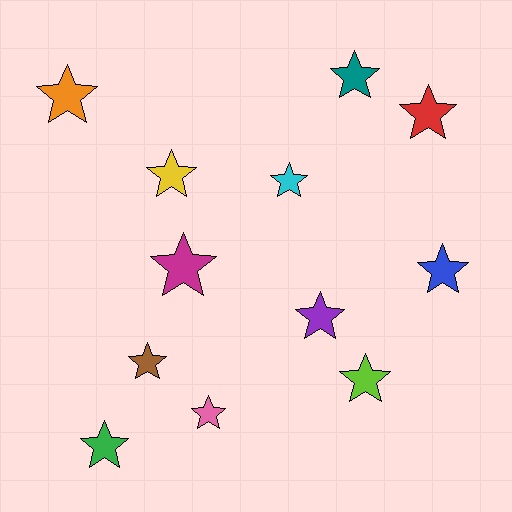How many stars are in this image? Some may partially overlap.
There are 12 stars.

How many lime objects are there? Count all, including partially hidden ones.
There is 1 lime object.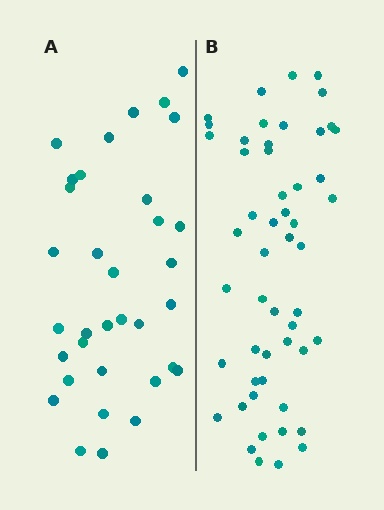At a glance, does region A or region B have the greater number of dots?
Region B (the right region) has more dots.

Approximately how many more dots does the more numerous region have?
Region B has approximately 20 more dots than region A.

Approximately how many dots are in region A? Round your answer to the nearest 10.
About 30 dots. (The exact count is 34, which rounds to 30.)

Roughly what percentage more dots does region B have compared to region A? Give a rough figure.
About 55% more.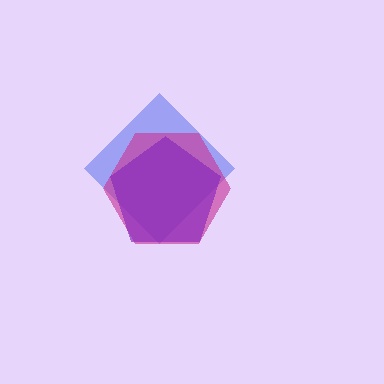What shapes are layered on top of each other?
The layered shapes are: a blue diamond, a magenta hexagon, a purple pentagon.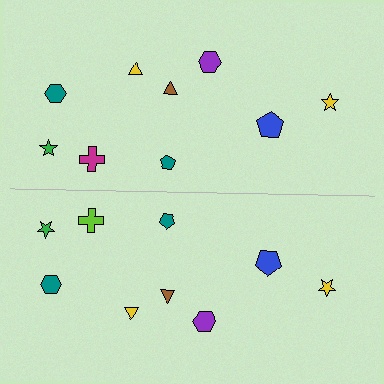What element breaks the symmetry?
The lime cross on the bottom side breaks the symmetry — its mirror counterpart is magenta.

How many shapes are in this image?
There are 18 shapes in this image.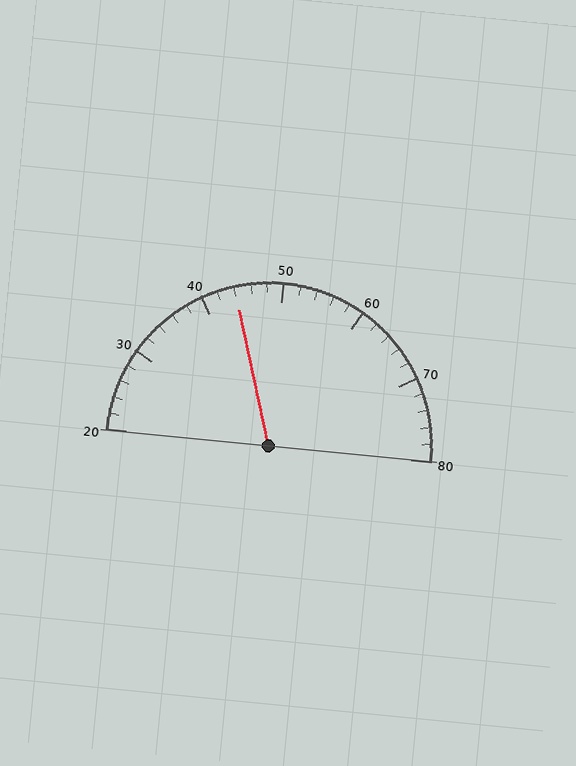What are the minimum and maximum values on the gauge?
The gauge ranges from 20 to 80.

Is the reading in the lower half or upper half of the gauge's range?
The reading is in the lower half of the range (20 to 80).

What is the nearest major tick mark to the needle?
The nearest major tick mark is 40.